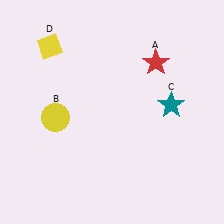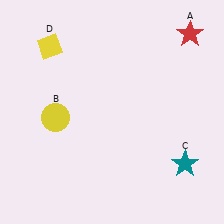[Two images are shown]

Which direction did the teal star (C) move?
The teal star (C) moved down.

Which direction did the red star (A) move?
The red star (A) moved right.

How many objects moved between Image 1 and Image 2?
2 objects moved between the two images.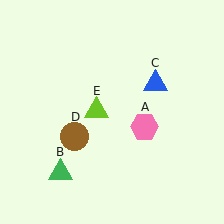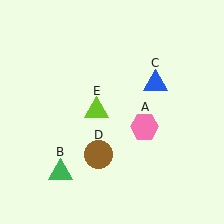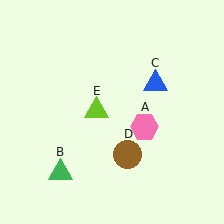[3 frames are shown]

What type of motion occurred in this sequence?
The brown circle (object D) rotated counterclockwise around the center of the scene.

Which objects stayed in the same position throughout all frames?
Pink hexagon (object A) and green triangle (object B) and blue triangle (object C) and lime triangle (object E) remained stationary.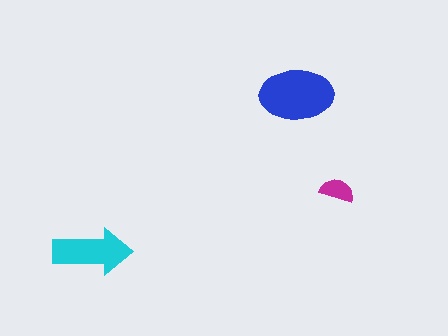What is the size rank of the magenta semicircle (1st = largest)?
3rd.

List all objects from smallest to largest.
The magenta semicircle, the cyan arrow, the blue ellipse.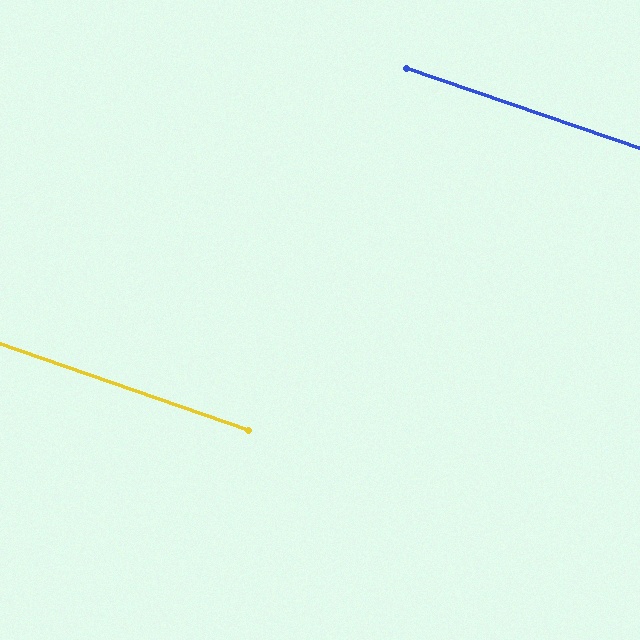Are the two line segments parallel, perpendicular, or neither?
Parallel — their directions differ by only 0.1°.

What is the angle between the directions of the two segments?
Approximately 0 degrees.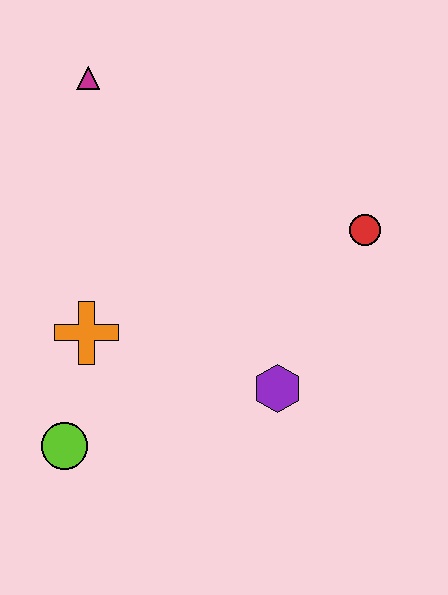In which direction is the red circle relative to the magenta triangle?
The red circle is to the right of the magenta triangle.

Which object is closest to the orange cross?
The lime circle is closest to the orange cross.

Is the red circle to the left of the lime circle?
No